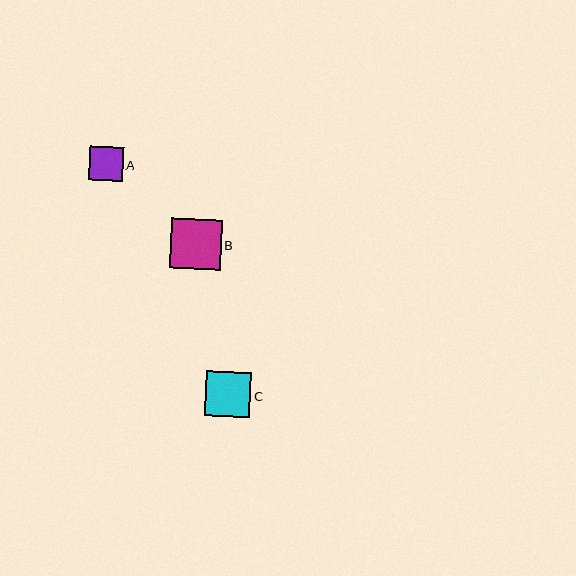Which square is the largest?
Square B is the largest with a size of approximately 50 pixels.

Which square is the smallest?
Square A is the smallest with a size of approximately 34 pixels.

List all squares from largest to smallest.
From largest to smallest: B, C, A.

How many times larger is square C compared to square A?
Square C is approximately 1.3 times the size of square A.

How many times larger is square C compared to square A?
Square C is approximately 1.3 times the size of square A.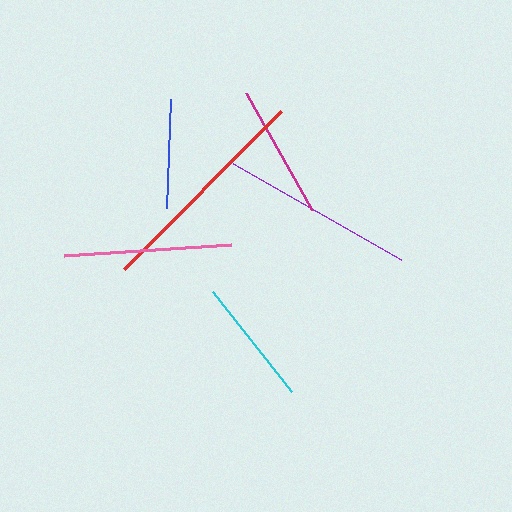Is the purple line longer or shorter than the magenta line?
The purple line is longer than the magenta line.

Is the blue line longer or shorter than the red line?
The red line is longer than the blue line.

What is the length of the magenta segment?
The magenta segment is approximately 134 pixels long.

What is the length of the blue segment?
The blue segment is approximately 110 pixels long.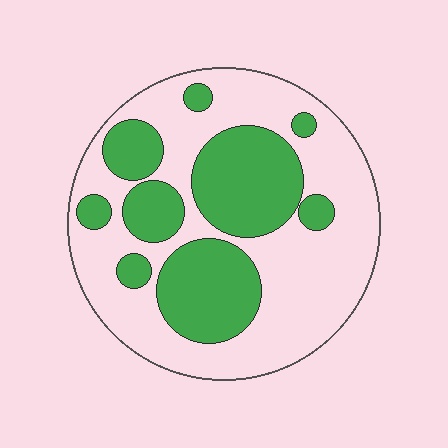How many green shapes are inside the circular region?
9.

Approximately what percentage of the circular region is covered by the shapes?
Approximately 40%.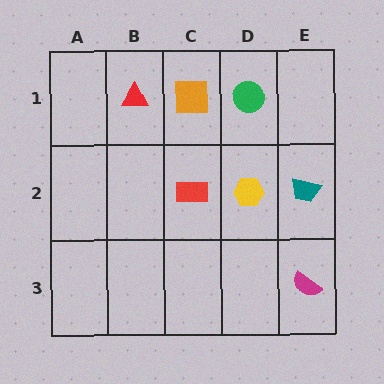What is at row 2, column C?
A red rectangle.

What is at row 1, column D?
A green circle.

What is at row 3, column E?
A magenta semicircle.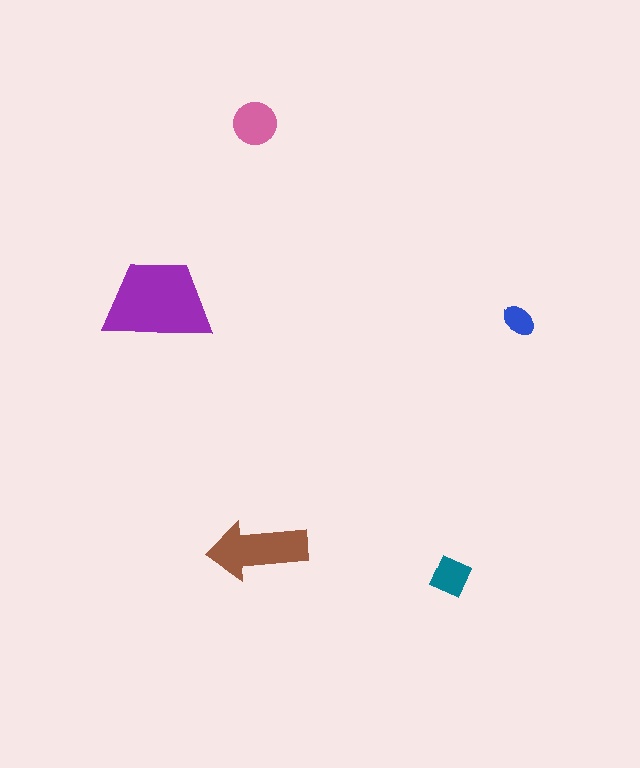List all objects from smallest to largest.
The blue ellipse, the teal diamond, the pink circle, the brown arrow, the purple trapezoid.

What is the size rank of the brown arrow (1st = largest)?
2nd.